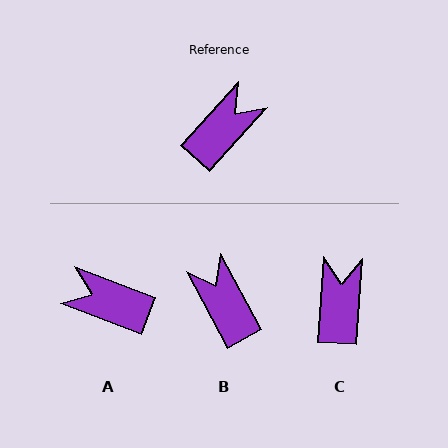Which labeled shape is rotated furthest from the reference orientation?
A, about 111 degrees away.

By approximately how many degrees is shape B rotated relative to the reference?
Approximately 70 degrees counter-clockwise.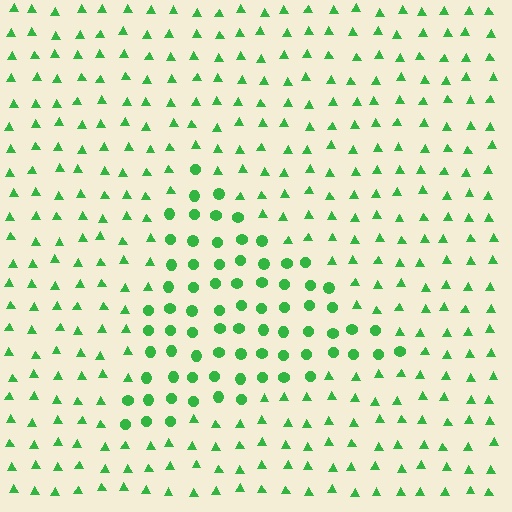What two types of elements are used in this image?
The image uses circles inside the triangle region and triangles outside it.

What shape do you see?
I see a triangle.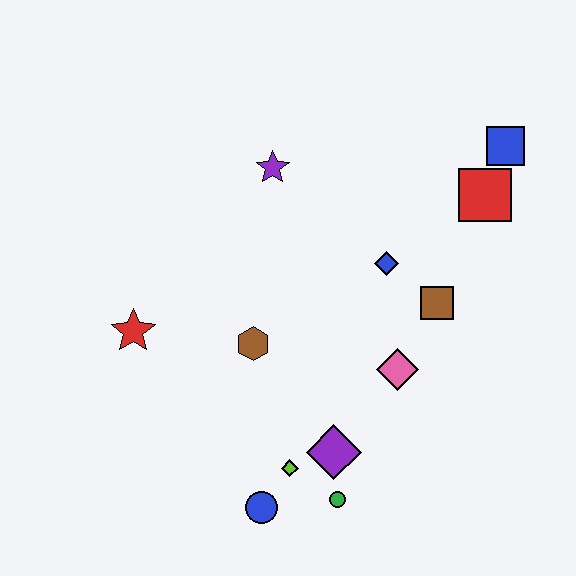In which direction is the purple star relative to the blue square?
The purple star is to the left of the blue square.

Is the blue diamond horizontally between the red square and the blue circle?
Yes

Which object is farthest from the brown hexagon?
The blue square is farthest from the brown hexagon.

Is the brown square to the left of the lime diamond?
No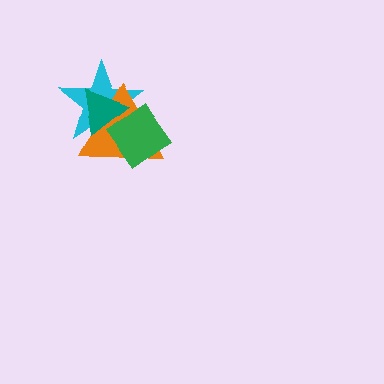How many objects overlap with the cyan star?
3 objects overlap with the cyan star.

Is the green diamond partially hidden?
No, no other shape covers it.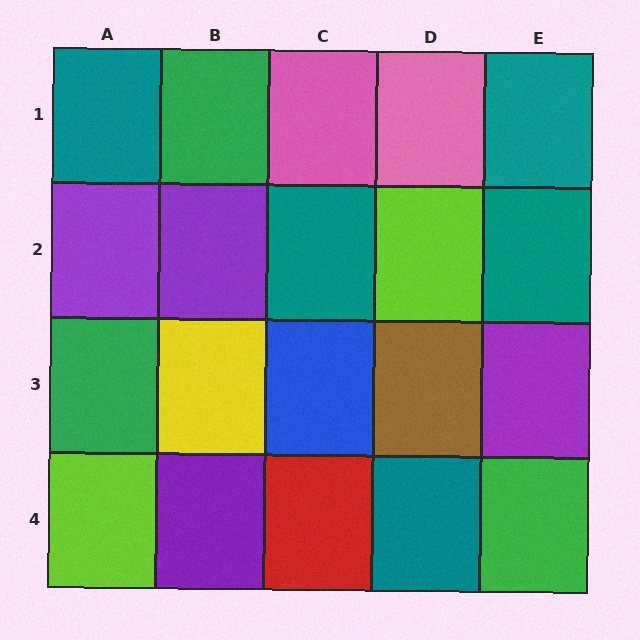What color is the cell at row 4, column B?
Purple.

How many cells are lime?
2 cells are lime.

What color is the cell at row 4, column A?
Lime.